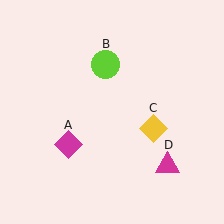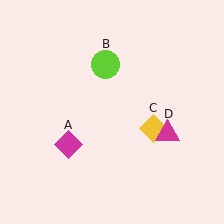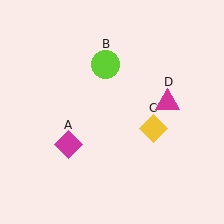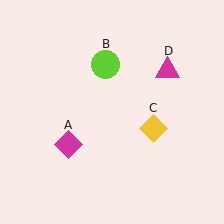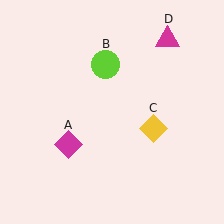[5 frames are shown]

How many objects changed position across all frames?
1 object changed position: magenta triangle (object D).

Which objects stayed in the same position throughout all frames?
Magenta diamond (object A) and lime circle (object B) and yellow diamond (object C) remained stationary.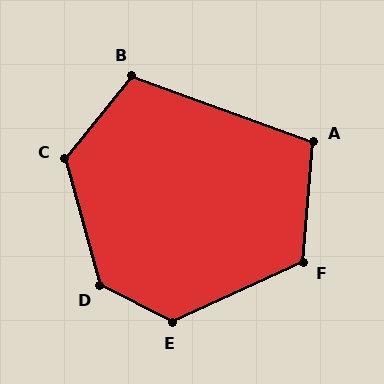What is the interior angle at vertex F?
Approximately 120 degrees (obtuse).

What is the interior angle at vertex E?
Approximately 129 degrees (obtuse).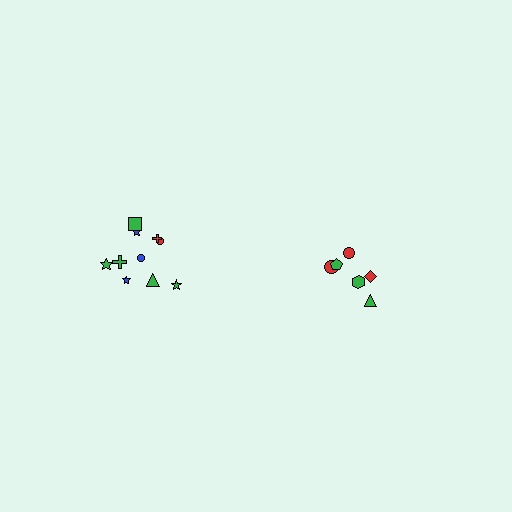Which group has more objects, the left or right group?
The left group.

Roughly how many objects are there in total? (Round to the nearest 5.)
Roughly 15 objects in total.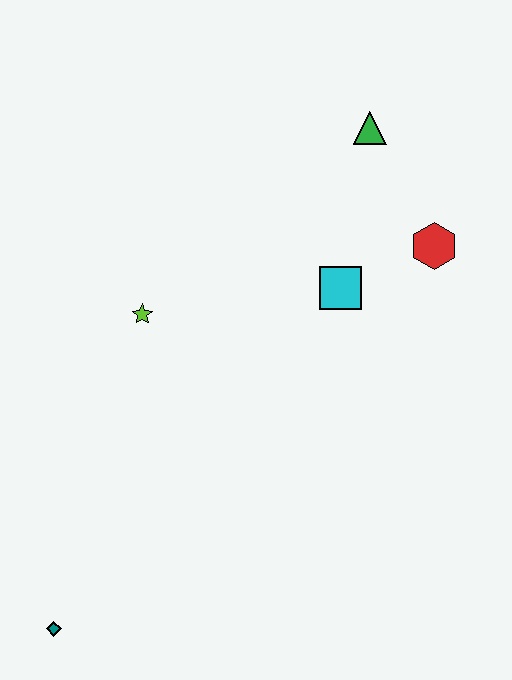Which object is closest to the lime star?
The cyan square is closest to the lime star.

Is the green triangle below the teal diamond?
No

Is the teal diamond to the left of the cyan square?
Yes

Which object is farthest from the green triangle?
The teal diamond is farthest from the green triangle.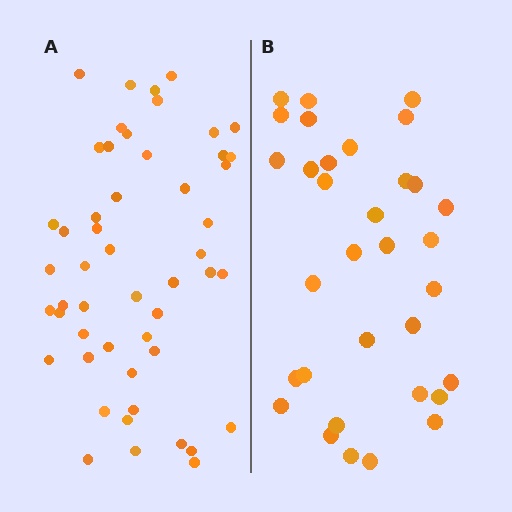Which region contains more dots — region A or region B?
Region A (the left region) has more dots.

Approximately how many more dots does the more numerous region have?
Region A has approximately 20 more dots than region B.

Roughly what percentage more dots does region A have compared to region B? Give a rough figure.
About 55% more.